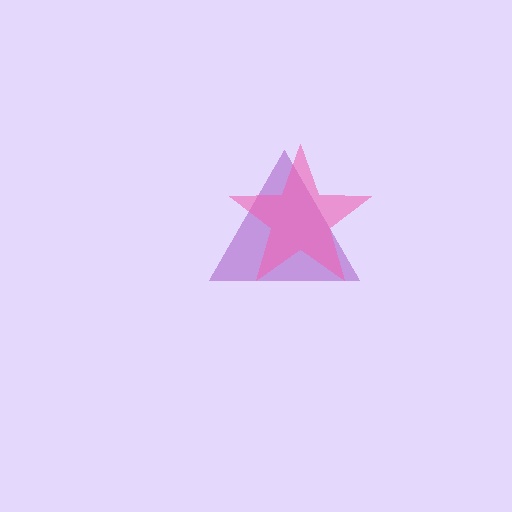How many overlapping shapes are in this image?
There are 2 overlapping shapes in the image.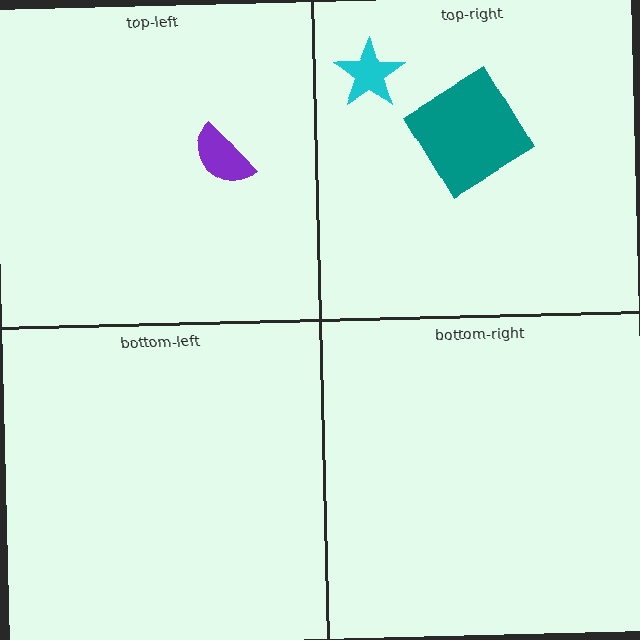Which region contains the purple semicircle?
The top-left region.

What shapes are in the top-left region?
The purple semicircle.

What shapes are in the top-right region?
The teal diamond, the cyan star.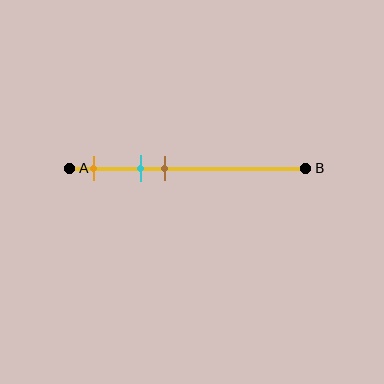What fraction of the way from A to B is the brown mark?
The brown mark is approximately 40% (0.4) of the way from A to B.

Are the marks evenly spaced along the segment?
Yes, the marks are approximately evenly spaced.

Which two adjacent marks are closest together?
The cyan and brown marks are the closest adjacent pair.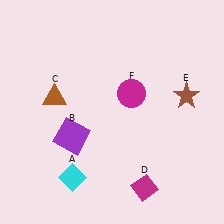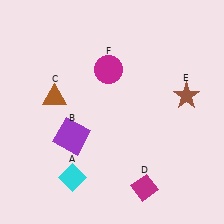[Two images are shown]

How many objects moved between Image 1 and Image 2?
1 object moved between the two images.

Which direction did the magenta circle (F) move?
The magenta circle (F) moved up.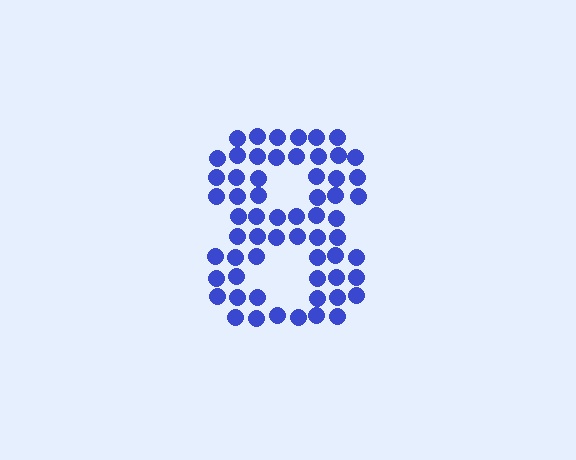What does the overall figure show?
The overall figure shows the digit 8.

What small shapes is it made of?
It is made of small circles.